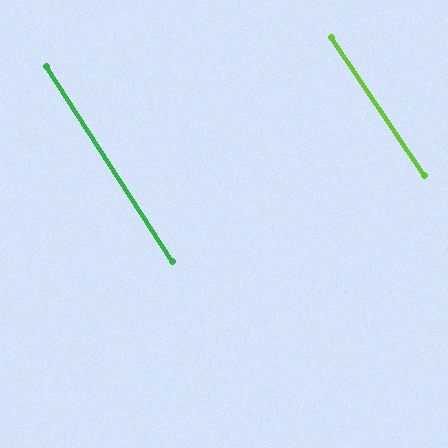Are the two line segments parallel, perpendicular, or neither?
Parallel — their directions differ by only 1.0°.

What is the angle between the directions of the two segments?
Approximately 1 degree.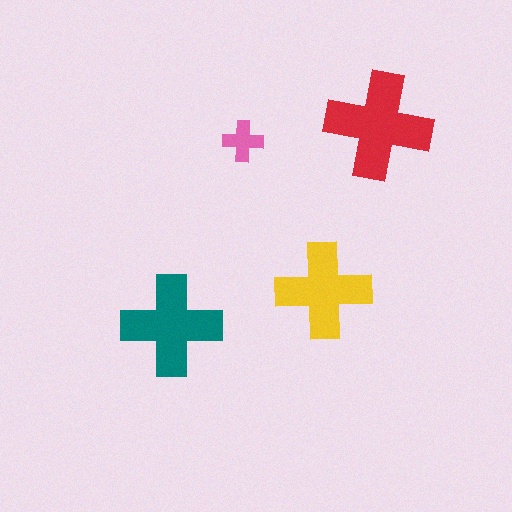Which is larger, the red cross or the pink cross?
The red one.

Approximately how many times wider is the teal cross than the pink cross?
About 2.5 times wider.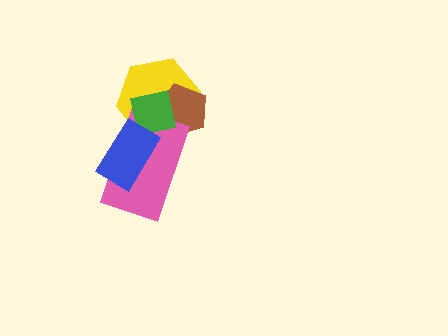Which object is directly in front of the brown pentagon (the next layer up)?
The pink rectangle is directly in front of the brown pentagon.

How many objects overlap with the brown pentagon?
3 objects overlap with the brown pentagon.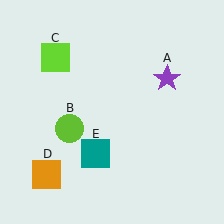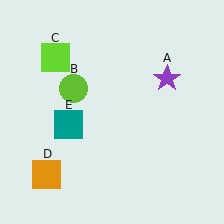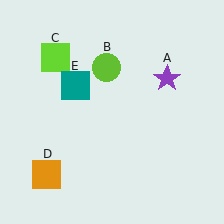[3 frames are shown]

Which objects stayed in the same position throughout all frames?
Purple star (object A) and lime square (object C) and orange square (object D) remained stationary.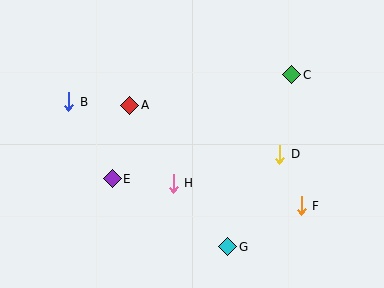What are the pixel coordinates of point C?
Point C is at (292, 75).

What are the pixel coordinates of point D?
Point D is at (280, 154).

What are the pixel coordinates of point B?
Point B is at (69, 102).